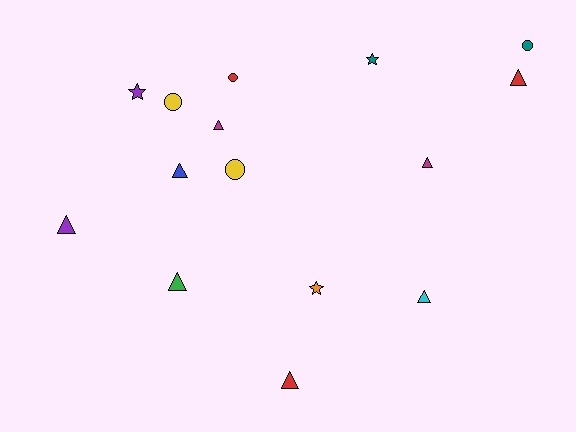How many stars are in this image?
There are 3 stars.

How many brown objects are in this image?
There are no brown objects.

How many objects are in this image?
There are 15 objects.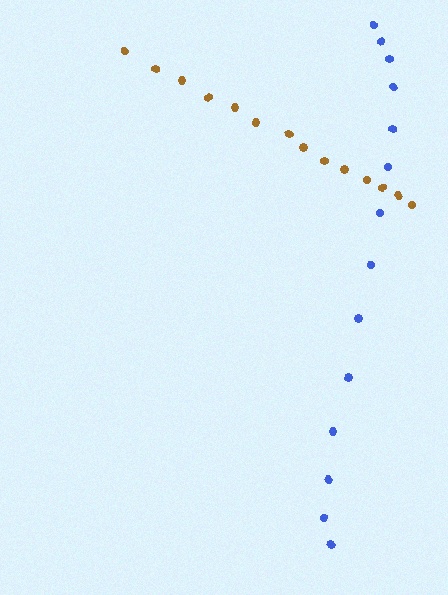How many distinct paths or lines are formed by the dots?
There are 2 distinct paths.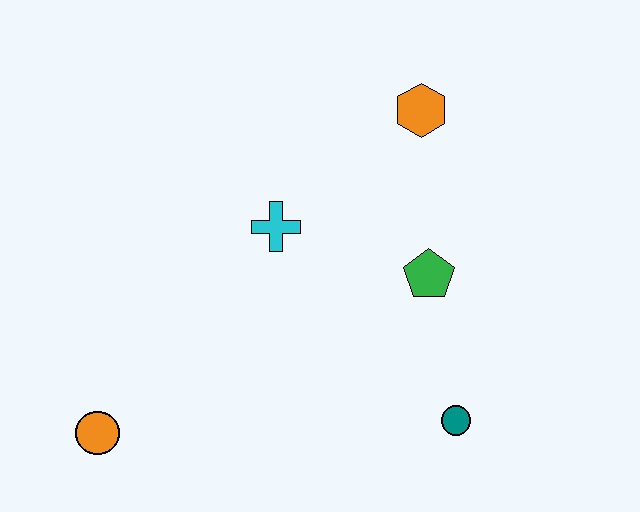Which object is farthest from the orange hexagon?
The orange circle is farthest from the orange hexagon.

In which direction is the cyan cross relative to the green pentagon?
The cyan cross is to the left of the green pentagon.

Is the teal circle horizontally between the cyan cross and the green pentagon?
No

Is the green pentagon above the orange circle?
Yes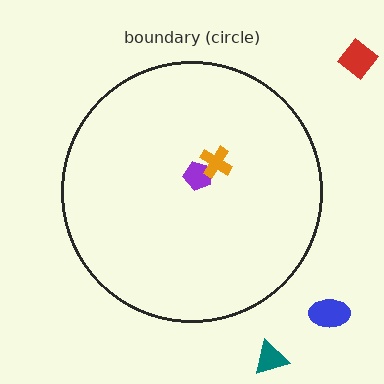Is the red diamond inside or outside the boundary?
Outside.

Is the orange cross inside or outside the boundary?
Inside.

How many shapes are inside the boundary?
2 inside, 3 outside.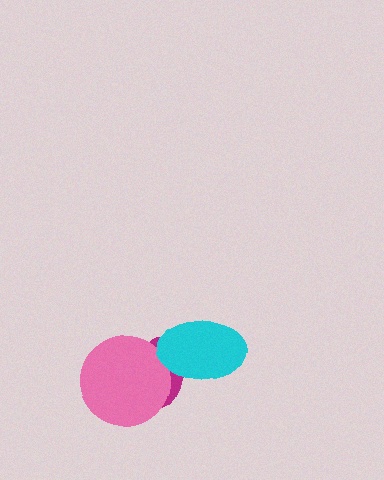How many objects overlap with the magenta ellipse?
2 objects overlap with the magenta ellipse.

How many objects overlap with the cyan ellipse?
1 object overlaps with the cyan ellipse.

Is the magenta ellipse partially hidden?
Yes, it is partially covered by another shape.